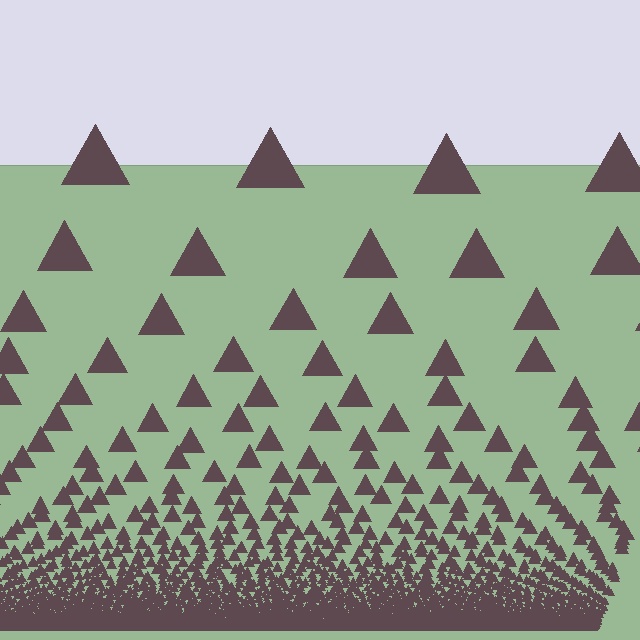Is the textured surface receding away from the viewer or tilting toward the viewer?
The surface appears to tilt toward the viewer. Texture elements get larger and sparser toward the top.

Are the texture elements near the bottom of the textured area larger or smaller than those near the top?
Smaller. The gradient is inverted — elements near the bottom are smaller and denser.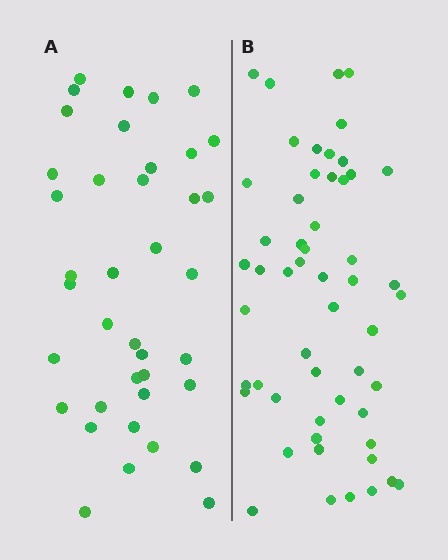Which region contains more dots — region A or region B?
Region B (the right region) has more dots.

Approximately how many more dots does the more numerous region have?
Region B has approximately 15 more dots than region A.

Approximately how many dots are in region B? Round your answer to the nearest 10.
About 50 dots. (The exact count is 54, which rounds to 50.)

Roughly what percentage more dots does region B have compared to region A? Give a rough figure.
About 40% more.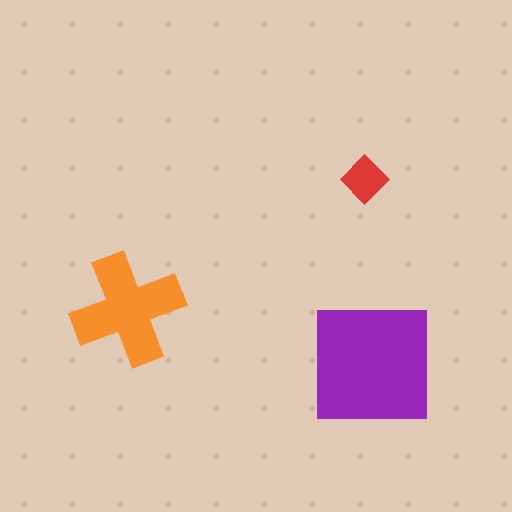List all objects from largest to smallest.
The purple square, the orange cross, the red diamond.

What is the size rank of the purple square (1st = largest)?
1st.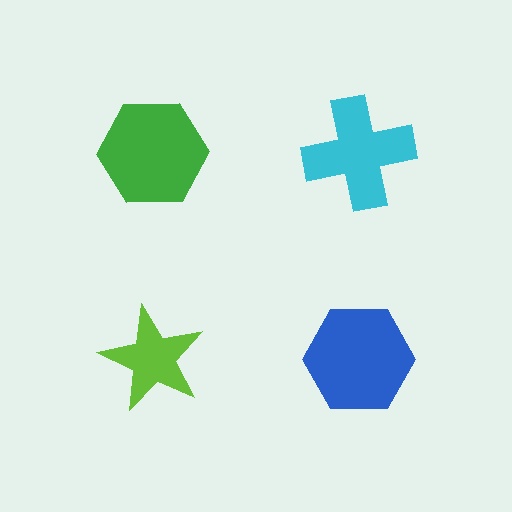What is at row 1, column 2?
A cyan cross.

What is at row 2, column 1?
A lime star.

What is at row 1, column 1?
A green hexagon.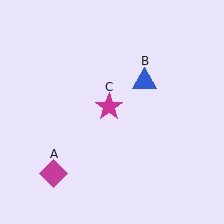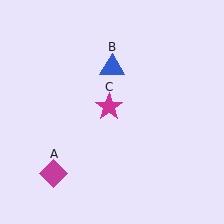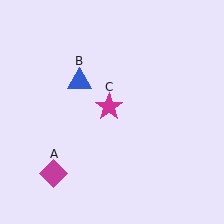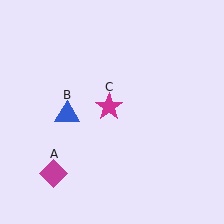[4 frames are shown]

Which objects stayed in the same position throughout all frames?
Magenta diamond (object A) and magenta star (object C) remained stationary.